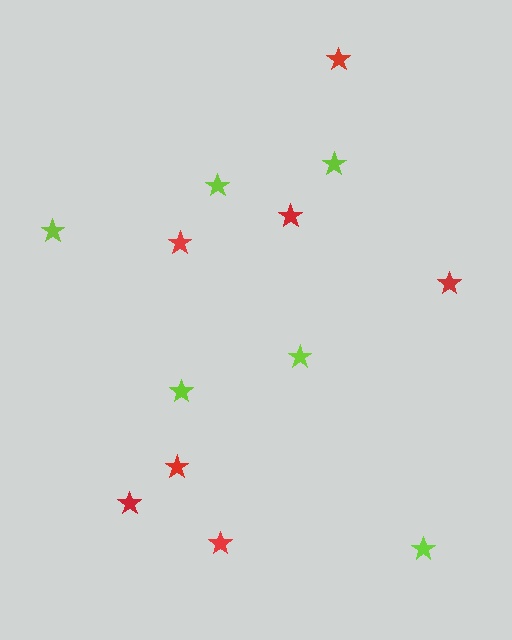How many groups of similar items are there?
There are 2 groups: one group of lime stars (6) and one group of red stars (7).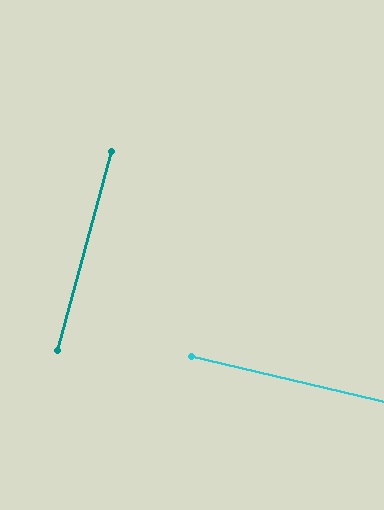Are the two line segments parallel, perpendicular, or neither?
Perpendicular — they meet at approximately 88°.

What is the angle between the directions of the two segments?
Approximately 88 degrees.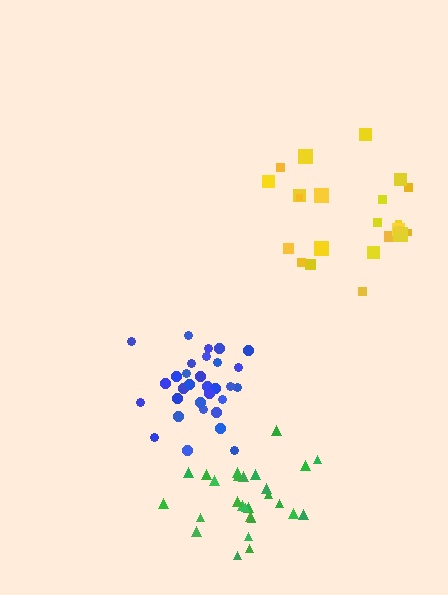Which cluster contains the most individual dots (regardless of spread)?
Blue (31).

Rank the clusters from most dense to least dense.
blue, green, yellow.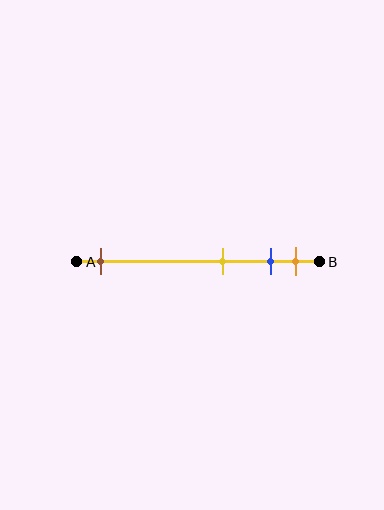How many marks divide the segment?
There are 4 marks dividing the segment.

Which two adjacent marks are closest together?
The blue and orange marks are the closest adjacent pair.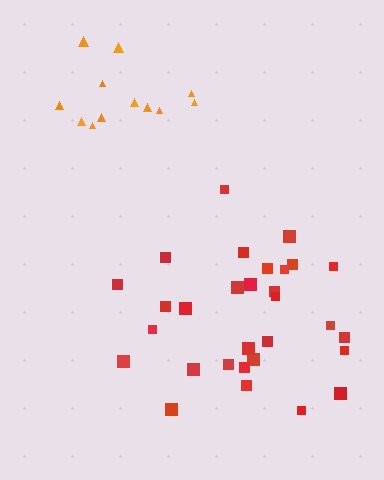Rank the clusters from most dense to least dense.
orange, red.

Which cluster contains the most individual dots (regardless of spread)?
Red (30).